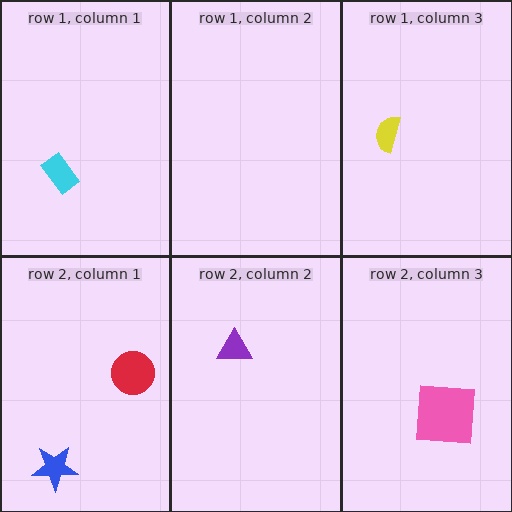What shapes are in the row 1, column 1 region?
The cyan rectangle.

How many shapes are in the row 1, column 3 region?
1.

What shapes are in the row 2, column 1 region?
The red circle, the blue star.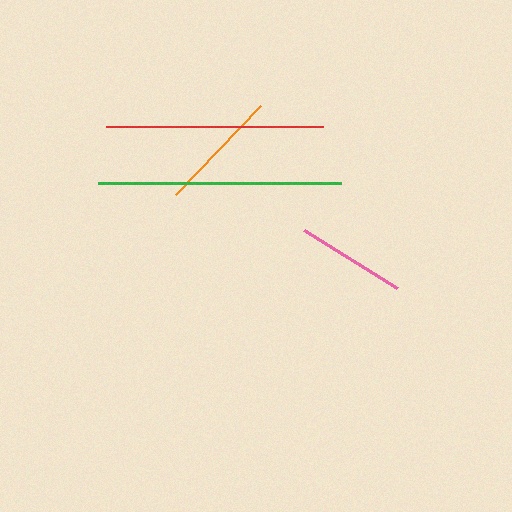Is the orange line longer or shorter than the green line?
The green line is longer than the orange line.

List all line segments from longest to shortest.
From longest to shortest: green, red, orange, pink.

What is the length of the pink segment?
The pink segment is approximately 109 pixels long.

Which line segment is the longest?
The green line is the longest at approximately 244 pixels.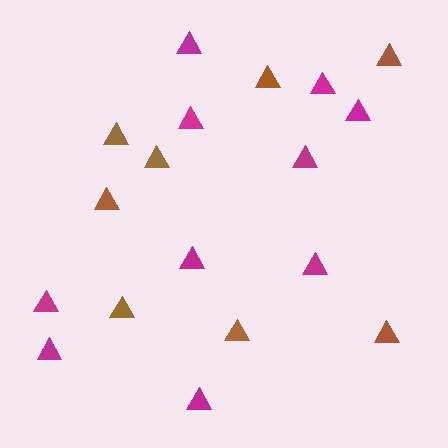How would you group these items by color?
There are 2 groups: one group of brown triangles (8) and one group of magenta triangles (10).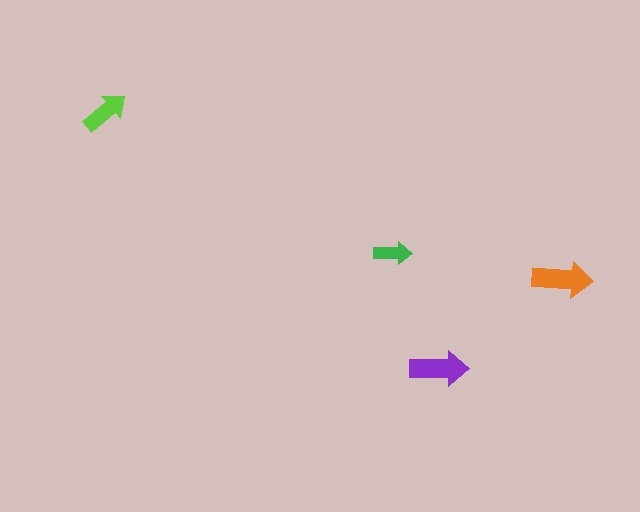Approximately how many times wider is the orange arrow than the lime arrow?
About 1.5 times wider.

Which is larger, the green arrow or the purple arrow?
The purple one.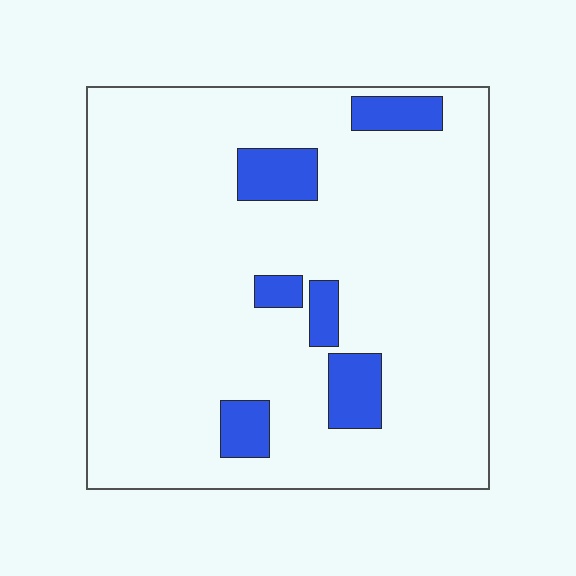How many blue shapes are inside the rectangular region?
6.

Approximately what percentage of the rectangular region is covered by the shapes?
Approximately 10%.